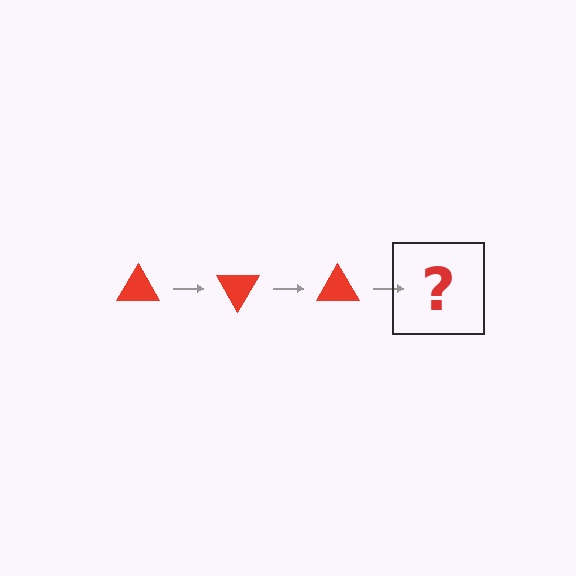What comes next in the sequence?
The next element should be a red triangle rotated 180 degrees.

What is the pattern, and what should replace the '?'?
The pattern is that the triangle rotates 60 degrees each step. The '?' should be a red triangle rotated 180 degrees.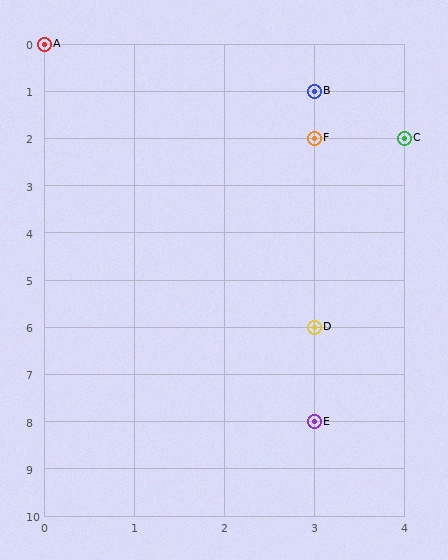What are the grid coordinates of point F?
Point F is at grid coordinates (3, 2).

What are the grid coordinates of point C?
Point C is at grid coordinates (4, 2).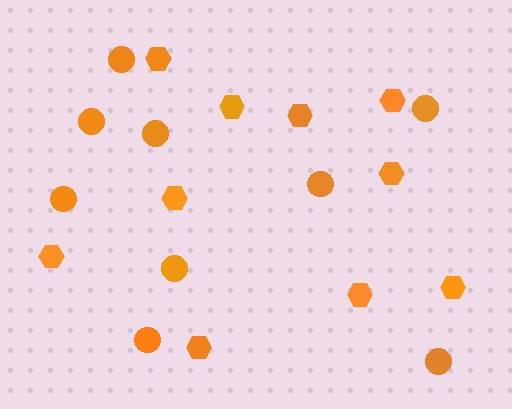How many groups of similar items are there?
There are 2 groups: one group of circles (9) and one group of hexagons (10).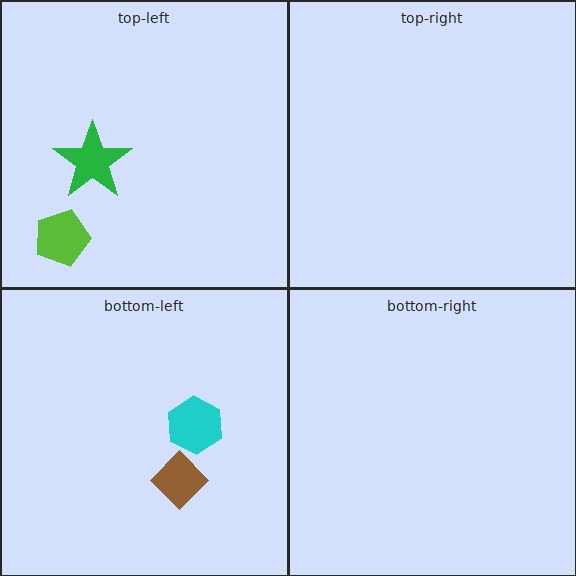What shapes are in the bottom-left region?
The brown diamond, the cyan hexagon.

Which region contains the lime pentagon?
The top-left region.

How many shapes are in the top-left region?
2.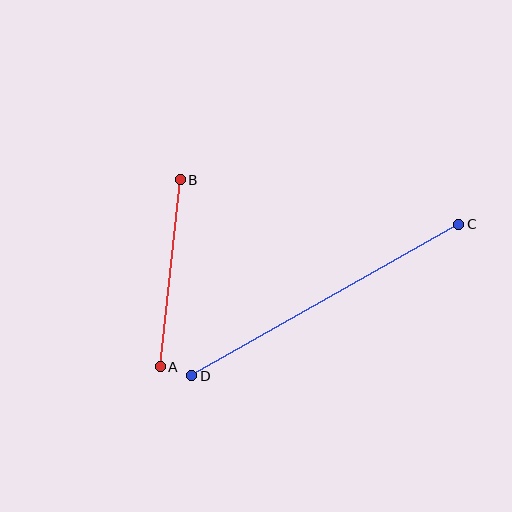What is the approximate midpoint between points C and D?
The midpoint is at approximately (325, 300) pixels.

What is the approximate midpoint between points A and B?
The midpoint is at approximately (170, 273) pixels.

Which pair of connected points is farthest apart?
Points C and D are farthest apart.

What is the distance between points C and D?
The distance is approximately 307 pixels.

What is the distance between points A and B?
The distance is approximately 188 pixels.